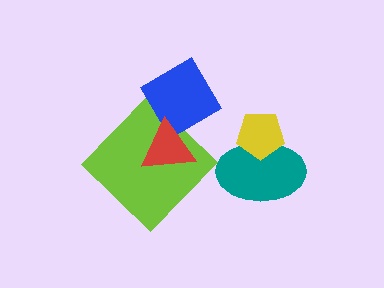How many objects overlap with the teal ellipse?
1 object overlaps with the teal ellipse.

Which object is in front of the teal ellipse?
The yellow pentagon is in front of the teal ellipse.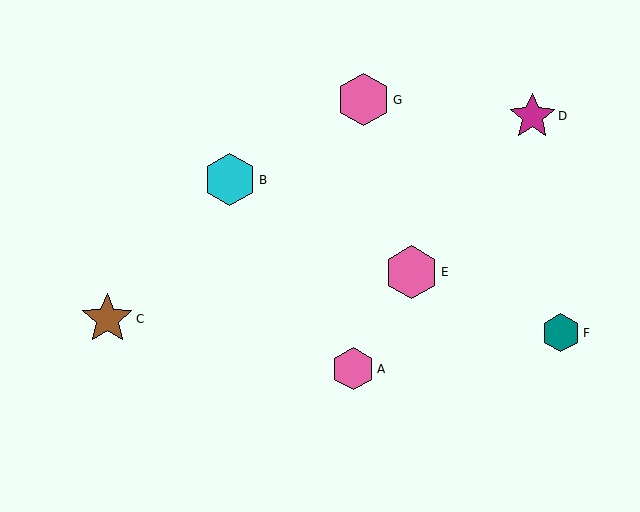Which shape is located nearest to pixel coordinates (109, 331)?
The brown star (labeled C) at (107, 319) is nearest to that location.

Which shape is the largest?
The pink hexagon (labeled E) is the largest.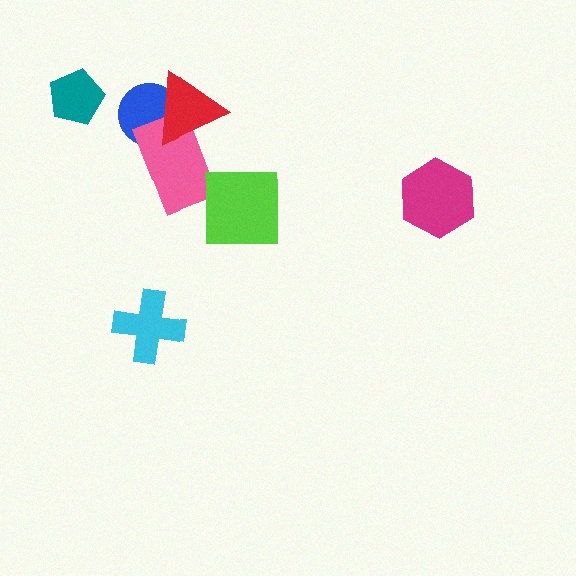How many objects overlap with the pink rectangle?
2 objects overlap with the pink rectangle.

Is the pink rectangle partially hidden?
Yes, it is partially covered by another shape.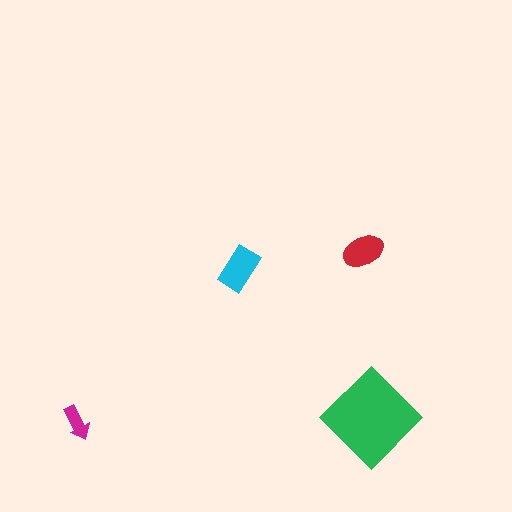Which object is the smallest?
The magenta arrow.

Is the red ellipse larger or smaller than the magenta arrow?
Larger.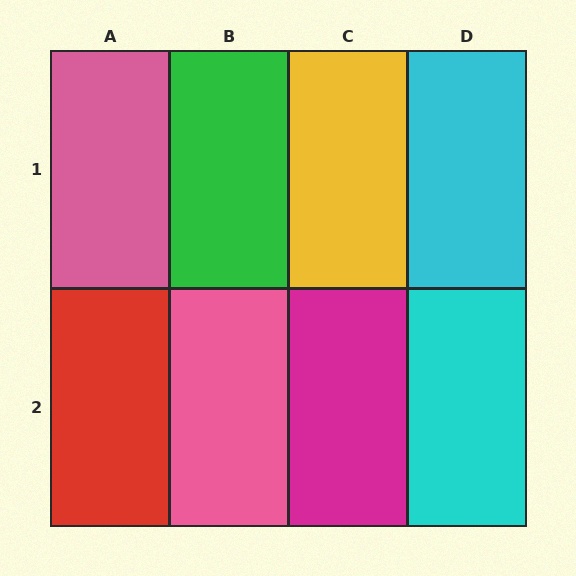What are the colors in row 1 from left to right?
Pink, green, yellow, cyan.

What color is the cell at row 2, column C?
Magenta.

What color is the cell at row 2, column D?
Cyan.